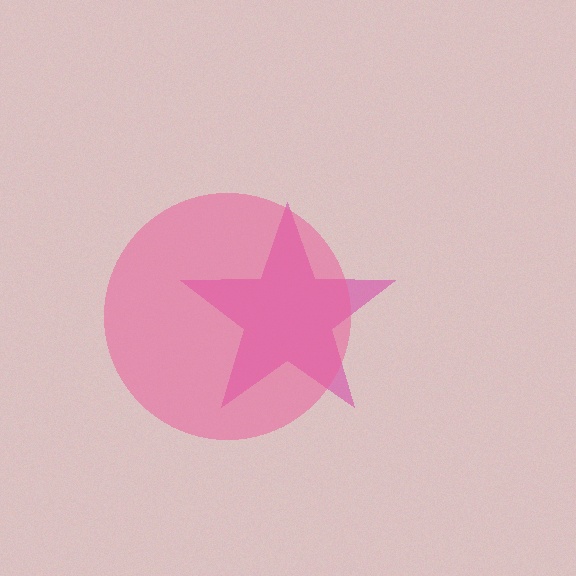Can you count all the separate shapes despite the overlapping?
Yes, there are 2 separate shapes.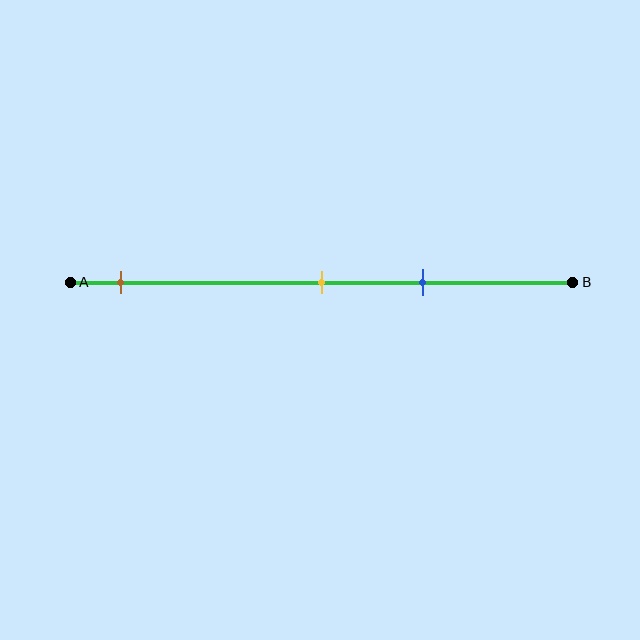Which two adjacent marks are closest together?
The yellow and blue marks are the closest adjacent pair.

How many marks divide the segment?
There are 3 marks dividing the segment.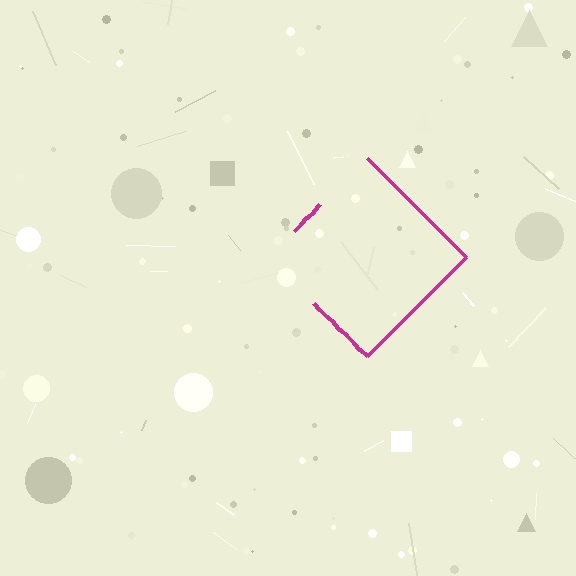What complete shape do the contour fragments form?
The contour fragments form a diamond.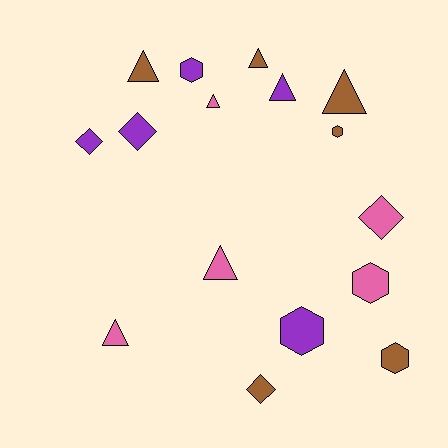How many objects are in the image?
There are 16 objects.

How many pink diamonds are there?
There is 1 pink diamond.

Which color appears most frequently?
Brown, with 6 objects.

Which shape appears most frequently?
Triangle, with 7 objects.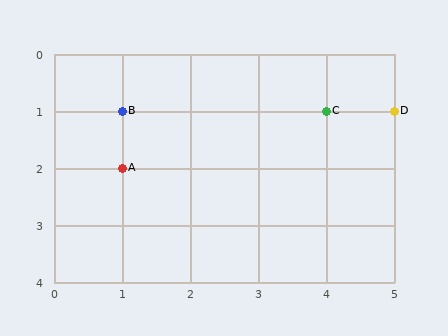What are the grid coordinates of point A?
Point A is at grid coordinates (1, 2).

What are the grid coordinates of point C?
Point C is at grid coordinates (4, 1).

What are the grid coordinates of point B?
Point B is at grid coordinates (1, 1).